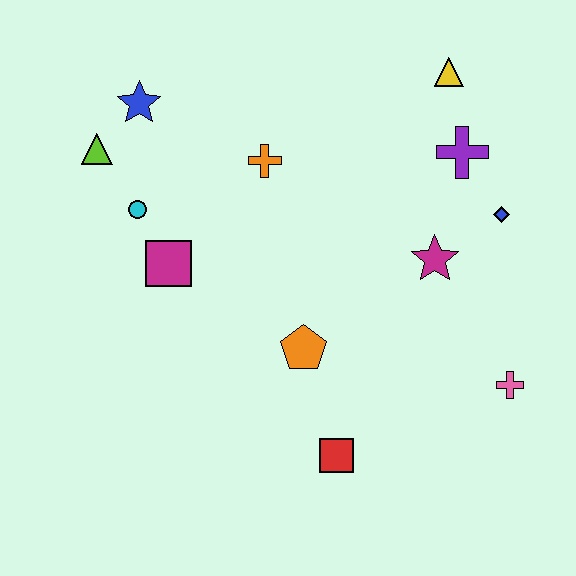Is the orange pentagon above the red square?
Yes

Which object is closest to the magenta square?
The cyan circle is closest to the magenta square.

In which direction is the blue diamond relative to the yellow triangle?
The blue diamond is below the yellow triangle.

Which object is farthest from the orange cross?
The pink cross is farthest from the orange cross.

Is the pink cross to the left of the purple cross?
No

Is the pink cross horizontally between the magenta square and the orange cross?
No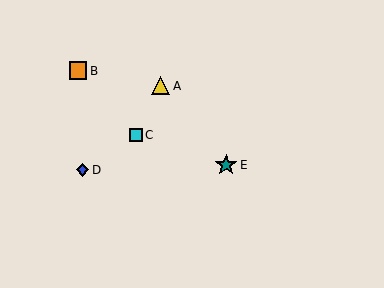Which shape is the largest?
The teal star (labeled E) is the largest.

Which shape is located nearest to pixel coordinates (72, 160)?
The blue diamond (labeled D) at (83, 170) is nearest to that location.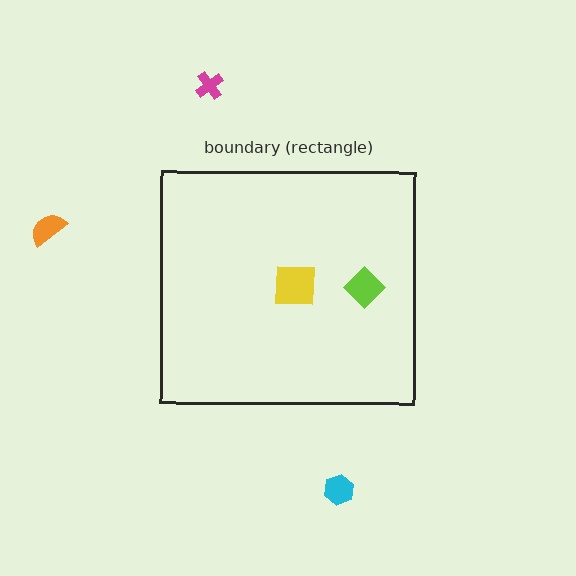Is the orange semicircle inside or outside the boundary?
Outside.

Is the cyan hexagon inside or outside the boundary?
Outside.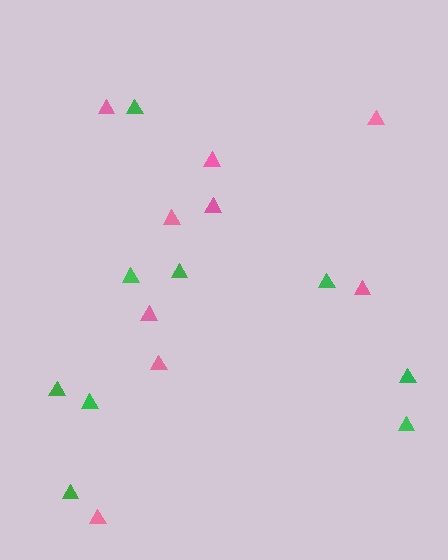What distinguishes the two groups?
There are 2 groups: one group of pink triangles (9) and one group of green triangles (9).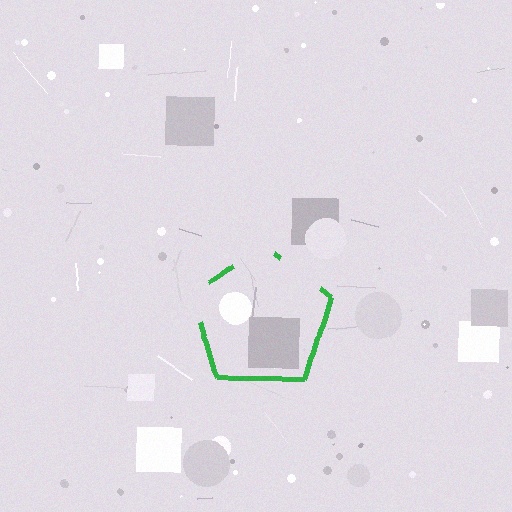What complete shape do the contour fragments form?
The contour fragments form a pentagon.